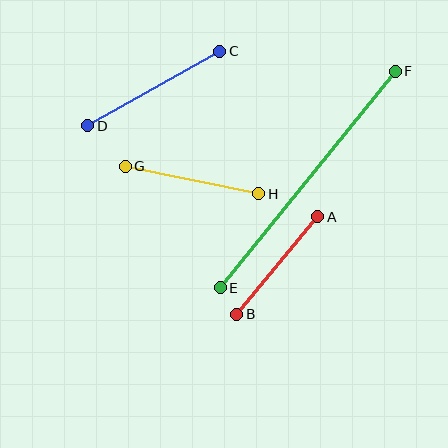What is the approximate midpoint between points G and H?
The midpoint is at approximately (192, 180) pixels.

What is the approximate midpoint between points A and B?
The midpoint is at approximately (277, 265) pixels.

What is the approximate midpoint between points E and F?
The midpoint is at approximately (308, 180) pixels.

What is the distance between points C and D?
The distance is approximately 152 pixels.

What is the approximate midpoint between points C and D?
The midpoint is at approximately (154, 88) pixels.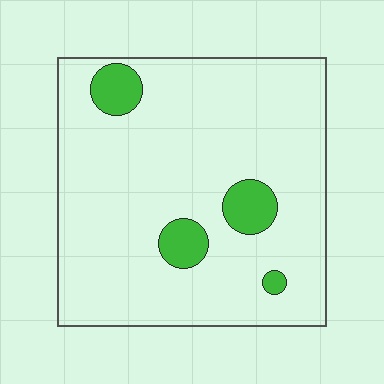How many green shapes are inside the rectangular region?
4.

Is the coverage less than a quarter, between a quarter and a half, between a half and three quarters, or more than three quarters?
Less than a quarter.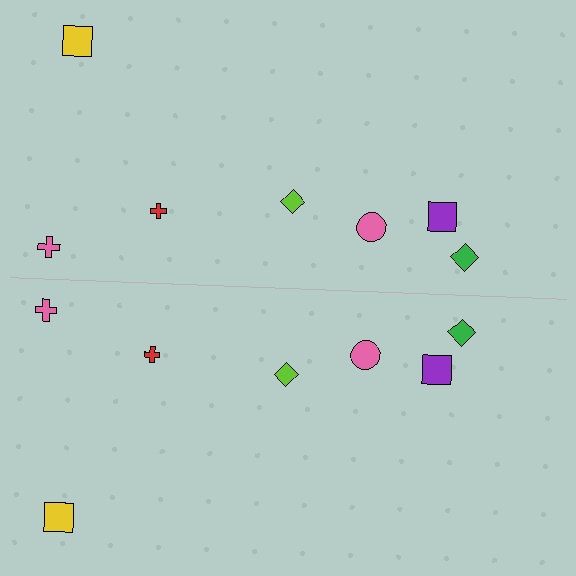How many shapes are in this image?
There are 14 shapes in this image.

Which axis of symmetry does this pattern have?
The pattern has a horizontal axis of symmetry running through the center of the image.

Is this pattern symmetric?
Yes, this pattern has bilateral (reflection) symmetry.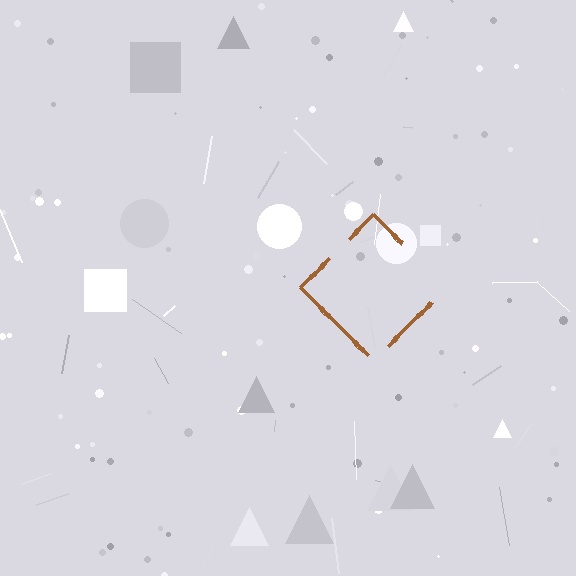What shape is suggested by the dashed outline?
The dashed outline suggests a diamond.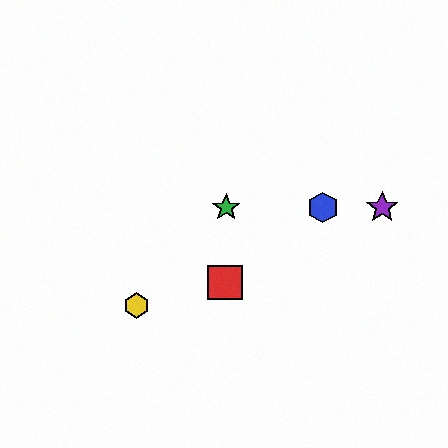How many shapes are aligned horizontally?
3 shapes (the blue hexagon, the green star, the purple star) are aligned horizontally.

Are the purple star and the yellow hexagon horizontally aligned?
No, the purple star is at y≈208 and the yellow hexagon is at y≈306.